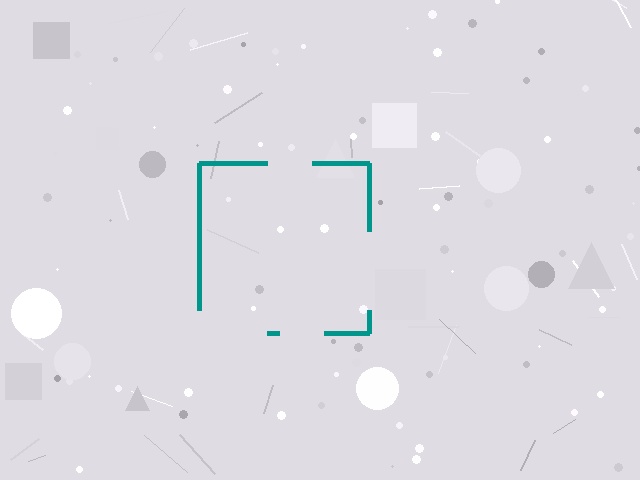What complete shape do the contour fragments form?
The contour fragments form a square.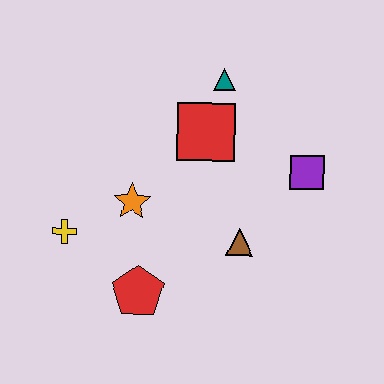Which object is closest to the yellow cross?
The orange star is closest to the yellow cross.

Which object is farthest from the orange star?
The purple square is farthest from the orange star.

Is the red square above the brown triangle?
Yes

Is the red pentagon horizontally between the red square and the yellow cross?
Yes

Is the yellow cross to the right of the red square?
No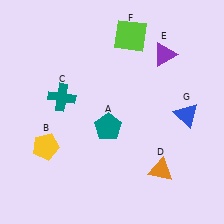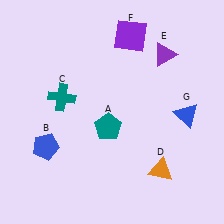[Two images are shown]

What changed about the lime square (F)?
In Image 1, F is lime. In Image 2, it changed to purple.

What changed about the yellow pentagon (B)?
In Image 1, B is yellow. In Image 2, it changed to blue.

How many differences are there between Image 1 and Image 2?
There are 2 differences between the two images.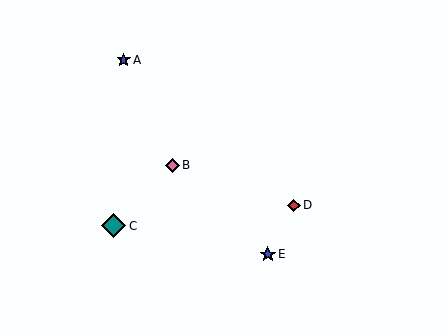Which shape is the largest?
The teal diamond (labeled C) is the largest.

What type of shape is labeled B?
Shape B is a pink diamond.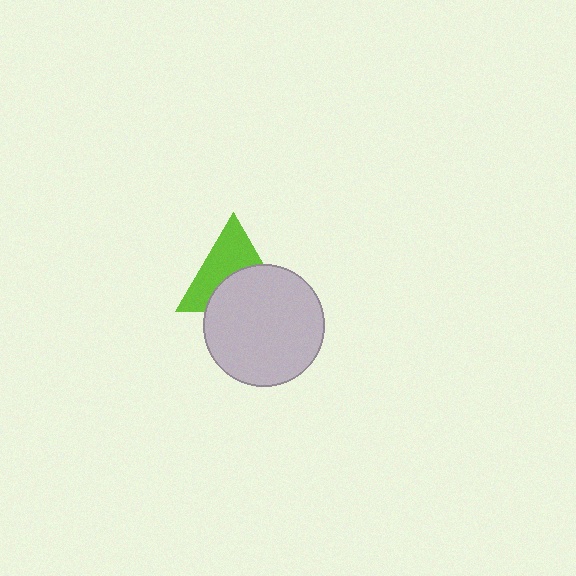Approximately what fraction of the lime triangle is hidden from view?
Roughly 47% of the lime triangle is hidden behind the light gray circle.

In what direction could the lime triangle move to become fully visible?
The lime triangle could move up. That would shift it out from behind the light gray circle entirely.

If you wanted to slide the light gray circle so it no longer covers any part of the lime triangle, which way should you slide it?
Slide it down — that is the most direct way to separate the two shapes.